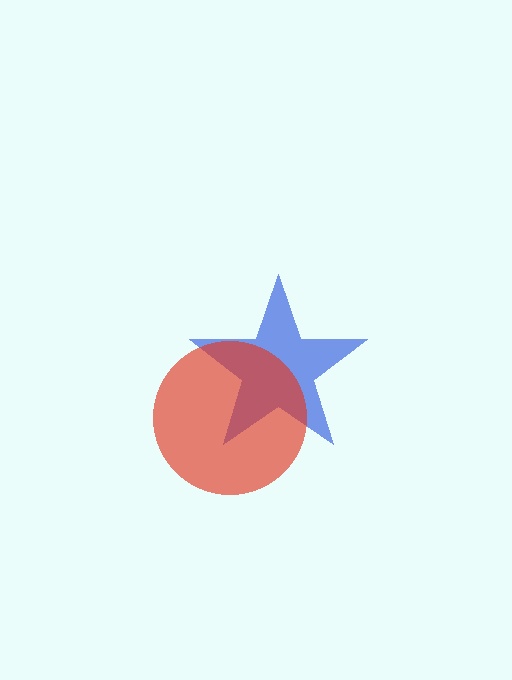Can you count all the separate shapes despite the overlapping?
Yes, there are 2 separate shapes.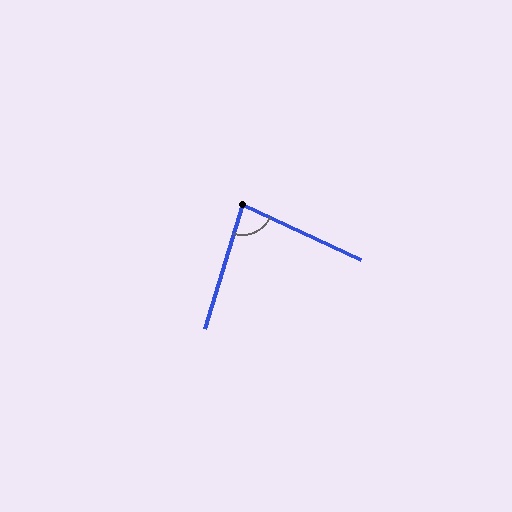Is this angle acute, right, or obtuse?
It is acute.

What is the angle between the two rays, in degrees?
Approximately 82 degrees.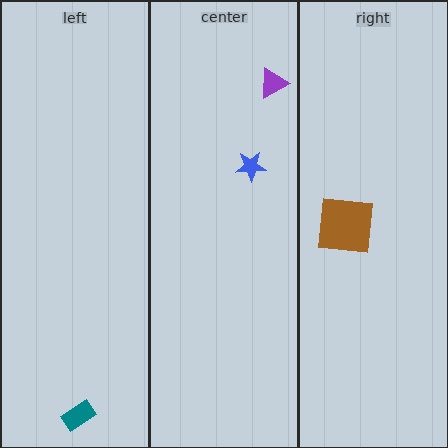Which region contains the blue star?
The center region.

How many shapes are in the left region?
1.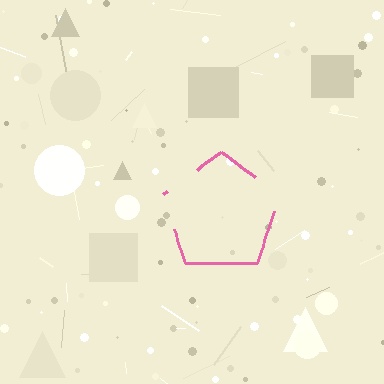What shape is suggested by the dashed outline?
The dashed outline suggests a pentagon.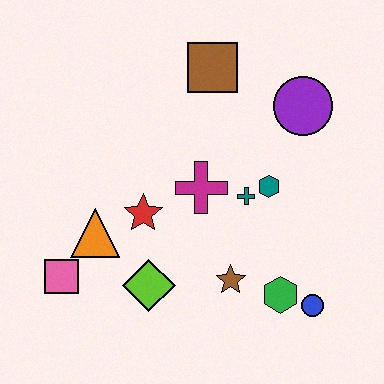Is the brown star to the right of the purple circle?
No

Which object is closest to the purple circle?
The teal hexagon is closest to the purple circle.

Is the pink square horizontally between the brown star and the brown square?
No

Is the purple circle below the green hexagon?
No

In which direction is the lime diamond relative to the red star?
The lime diamond is below the red star.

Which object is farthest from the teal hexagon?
The pink square is farthest from the teal hexagon.